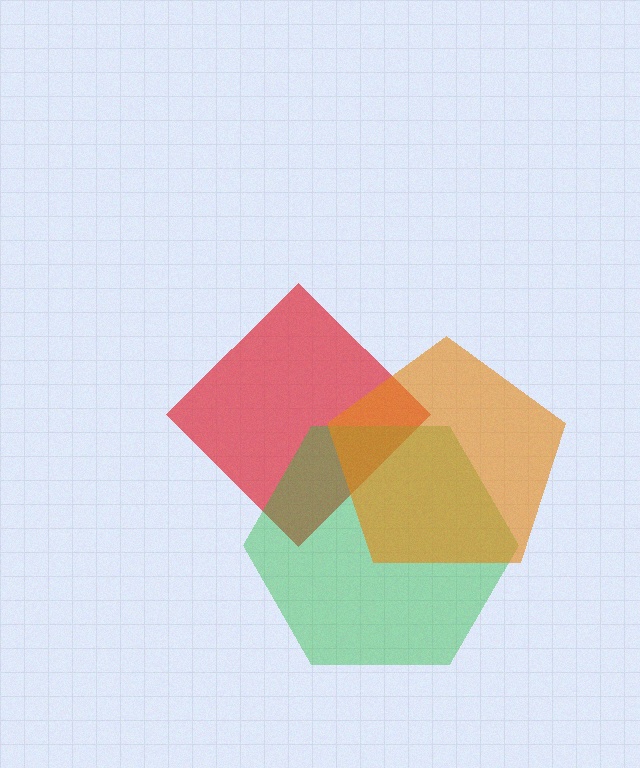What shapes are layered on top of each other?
The layered shapes are: a red diamond, a green hexagon, an orange pentagon.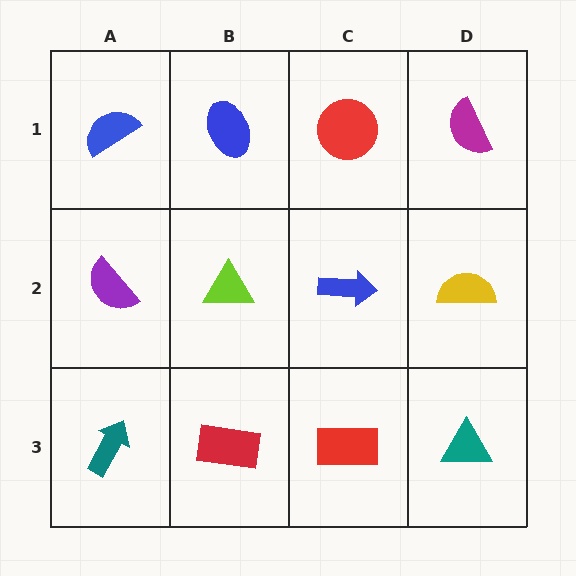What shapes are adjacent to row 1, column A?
A purple semicircle (row 2, column A), a blue ellipse (row 1, column B).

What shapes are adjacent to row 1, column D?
A yellow semicircle (row 2, column D), a red circle (row 1, column C).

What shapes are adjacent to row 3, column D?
A yellow semicircle (row 2, column D), a red rectangle (row 3, column C).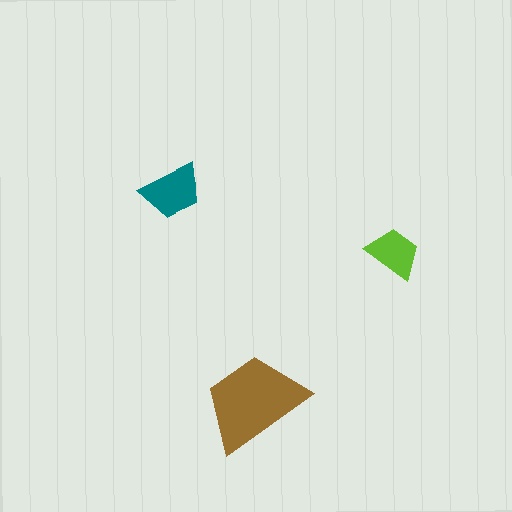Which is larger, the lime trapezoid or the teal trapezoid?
The teal one.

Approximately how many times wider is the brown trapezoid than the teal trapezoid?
About 1.5 times wider.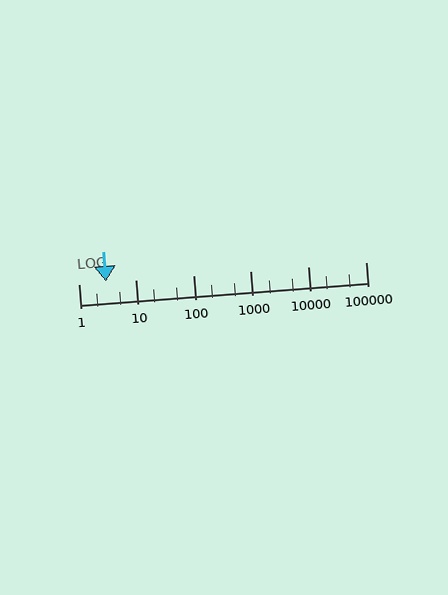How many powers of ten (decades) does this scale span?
The scale spans 5 decades, from 1 to 100000.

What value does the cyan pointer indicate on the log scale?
The pointer indicates approximately 3.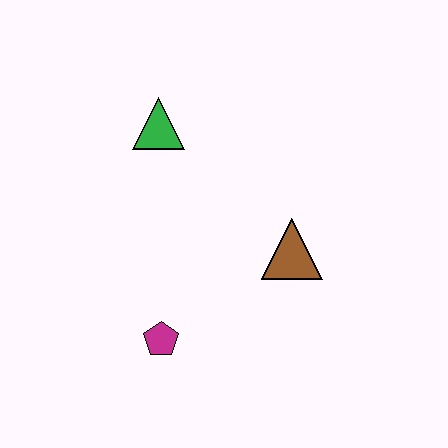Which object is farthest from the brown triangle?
The green triangle is farthest from the brown triangle.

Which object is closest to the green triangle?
The brown triangle is closest to the green triangle.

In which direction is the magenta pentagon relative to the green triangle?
The magenta pentagon is below the green triangle.